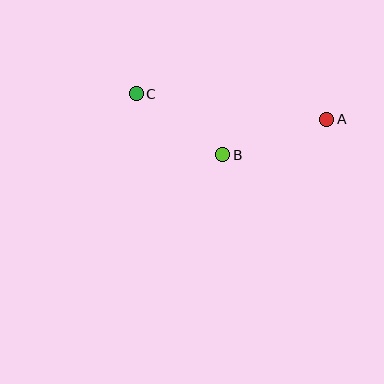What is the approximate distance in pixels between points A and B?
The distance between A and B is approximately 110 pixels.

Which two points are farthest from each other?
Points A and C are farthest from each other.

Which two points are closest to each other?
Points B and C are closest to each other.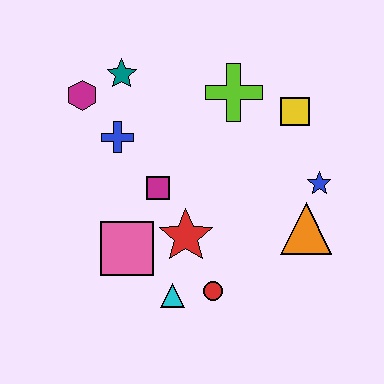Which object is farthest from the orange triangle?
The magenta hexagon is farthest from the orange triangle.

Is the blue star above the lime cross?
No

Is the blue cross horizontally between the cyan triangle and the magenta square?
No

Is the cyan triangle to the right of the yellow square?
No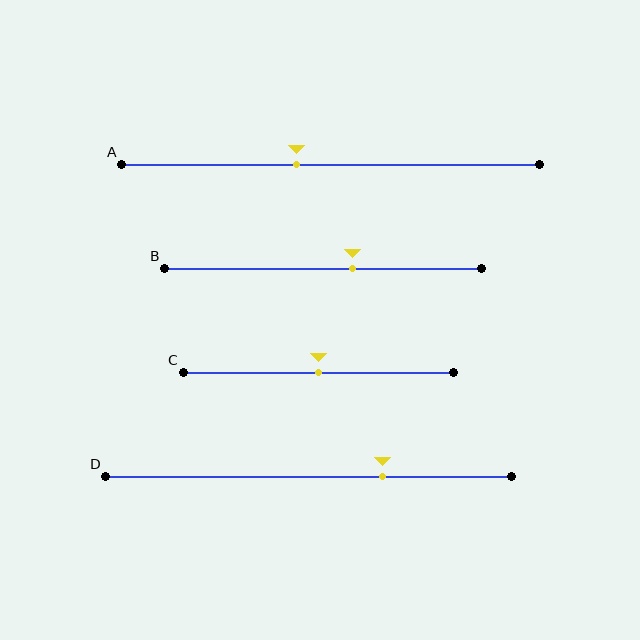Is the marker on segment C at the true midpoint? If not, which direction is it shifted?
Yes, the marker on segment C is at the true midpoint.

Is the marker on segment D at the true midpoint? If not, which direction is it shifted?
No, the marker on segment D is shifted to the right by about 18% of the segment length.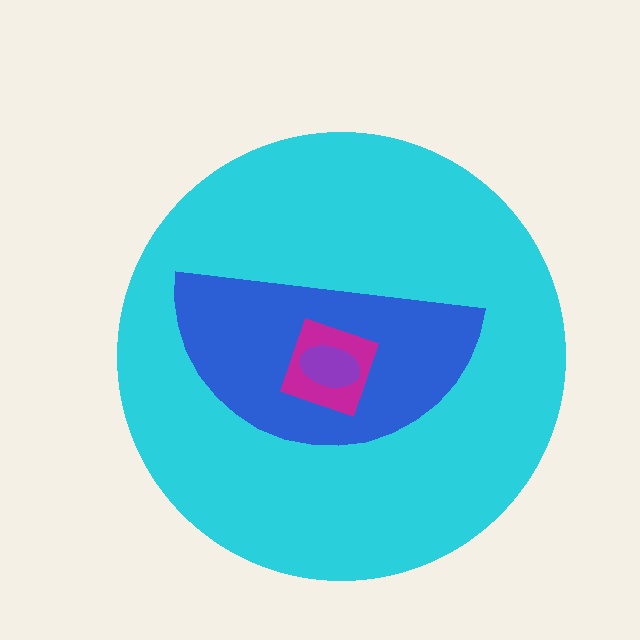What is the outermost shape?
The cyan circle.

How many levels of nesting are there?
4.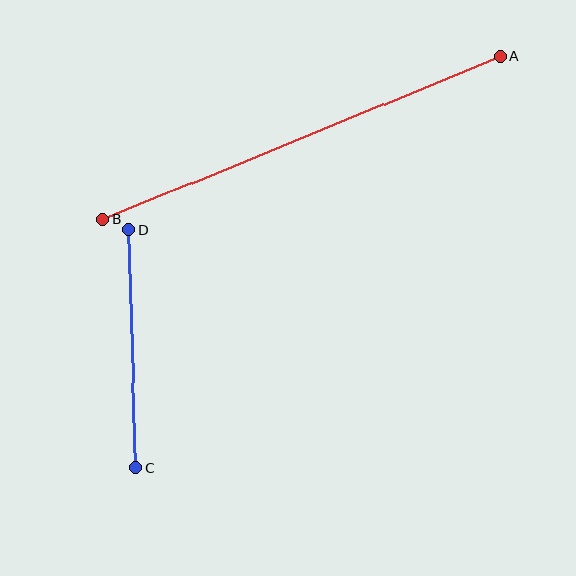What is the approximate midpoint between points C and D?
The midpoint is at approximately (132, 349) pixels.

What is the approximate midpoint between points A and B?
The midpoint is at approximately (302, 138) pixels.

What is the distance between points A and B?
The distance is approximately 430 pixels.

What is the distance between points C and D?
The distance is approximately 238 pixels.